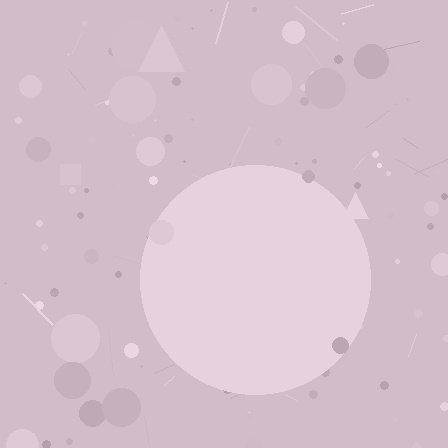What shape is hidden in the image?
A circle is hidden in the image.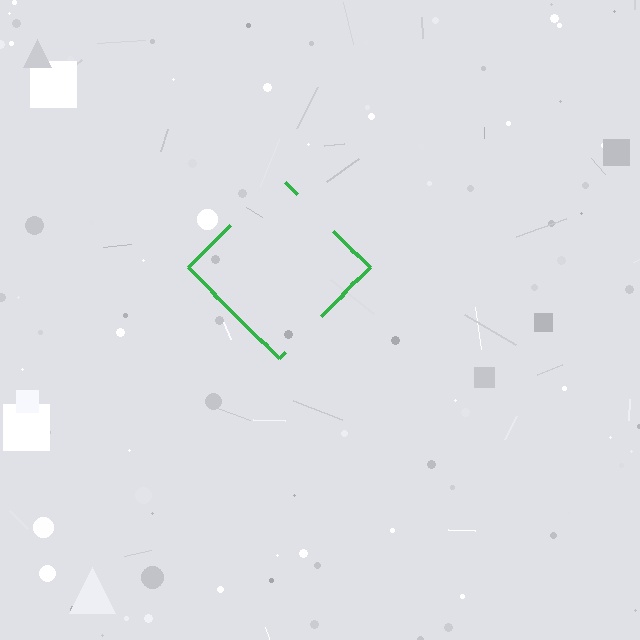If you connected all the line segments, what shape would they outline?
They would outline a diamond.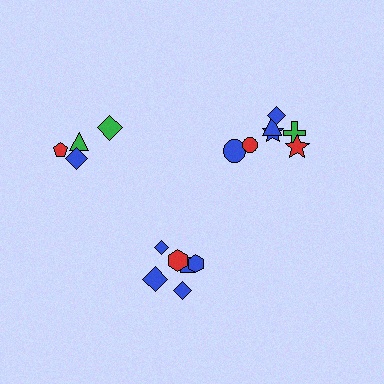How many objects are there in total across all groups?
There are 17 objects.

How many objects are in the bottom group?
There are 6 objects.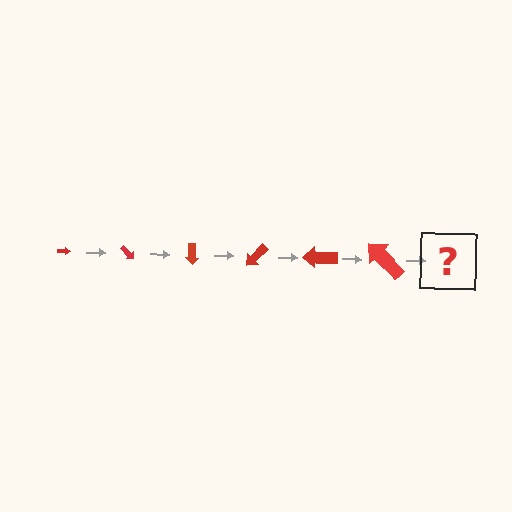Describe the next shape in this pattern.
It should be an arrow, larger than the previous one and rotated 270 degrees from the start.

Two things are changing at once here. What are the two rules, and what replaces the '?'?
The two rules are that the arrow grows larger each step and it rotates 45 degrees each step. The '?' should be an arrow, larger than the previous one and rotated 270 degrees from the start.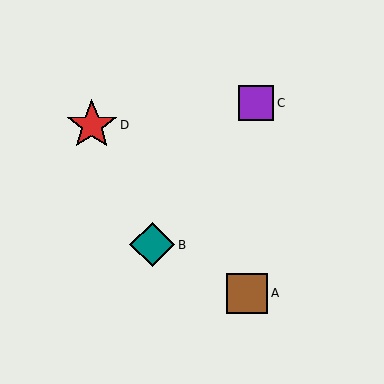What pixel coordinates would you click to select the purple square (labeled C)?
Click at (256, 103) to select the purple square C.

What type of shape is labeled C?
Shape C is a purple square.